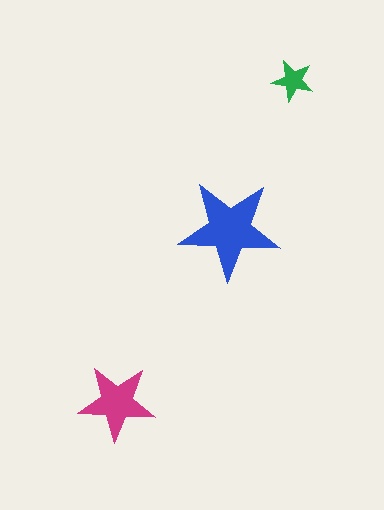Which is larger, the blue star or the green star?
The blue one.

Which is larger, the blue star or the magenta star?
The blue one.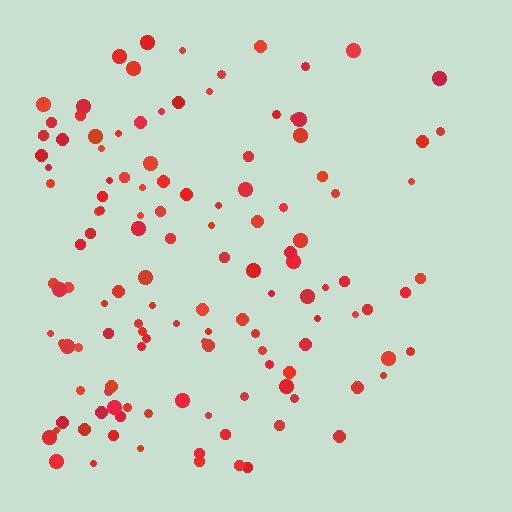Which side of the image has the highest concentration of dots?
The left.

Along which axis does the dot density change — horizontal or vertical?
Horizontal.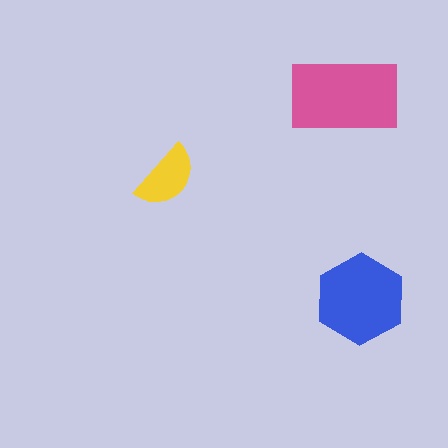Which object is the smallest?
The yellow semicircle.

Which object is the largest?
The pink rectangle.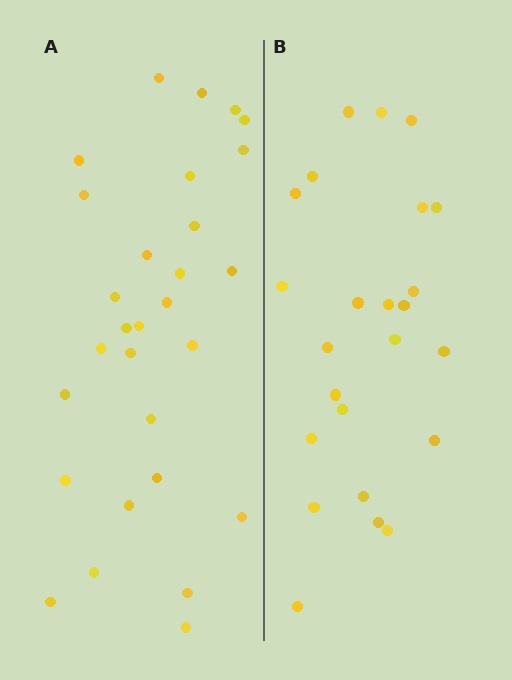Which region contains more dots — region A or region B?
Region A (the left region) has more dots.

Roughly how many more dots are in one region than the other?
Region A has about 5 more dots than region B.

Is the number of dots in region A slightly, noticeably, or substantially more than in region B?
Region A has only slightly more — the two regions are fairly close. The ratio is roughly 1.2 to 1.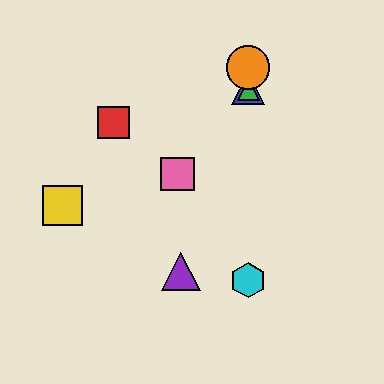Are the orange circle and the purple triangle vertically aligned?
No, the orange circle is at x≈248 and the purple triangle is at x≈181.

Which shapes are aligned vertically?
The blue triangle, the green triangle, the orange circle, the cyan hexagon are aligned vertically.